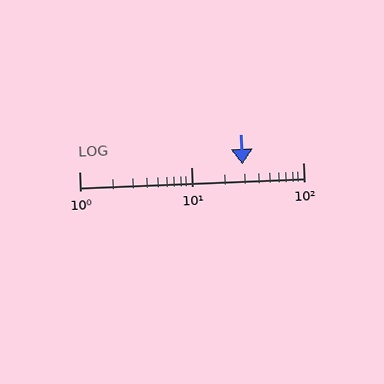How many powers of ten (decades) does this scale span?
The scale spans 2 decades, from 1 to 100.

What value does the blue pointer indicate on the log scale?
The pointer indicates approximately 29.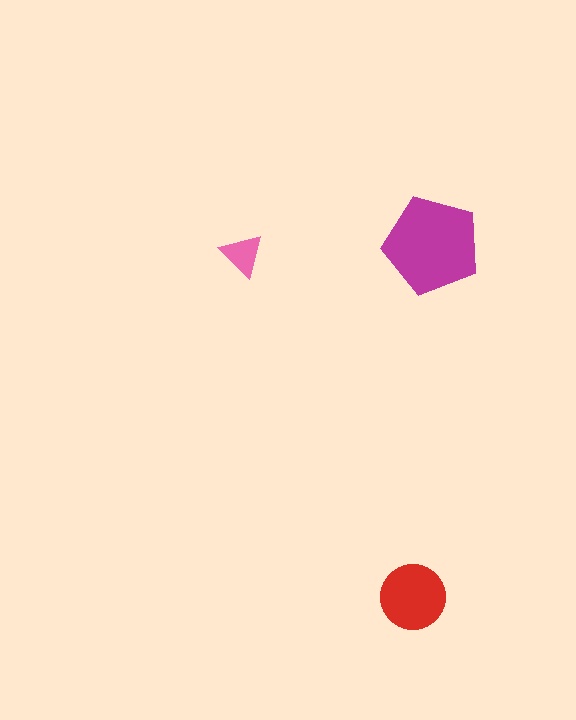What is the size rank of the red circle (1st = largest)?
2nd.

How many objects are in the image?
There are 3 objects in the image.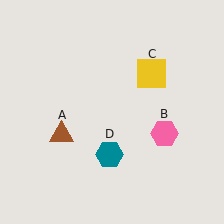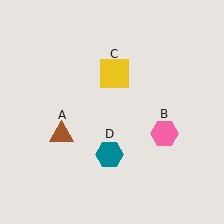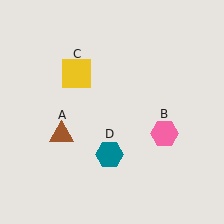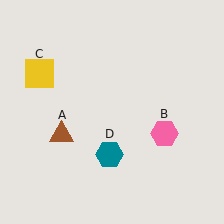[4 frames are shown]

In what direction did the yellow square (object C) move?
The yellow square (object C) moved left.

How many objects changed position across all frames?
1 object changed position: yellow square (object C).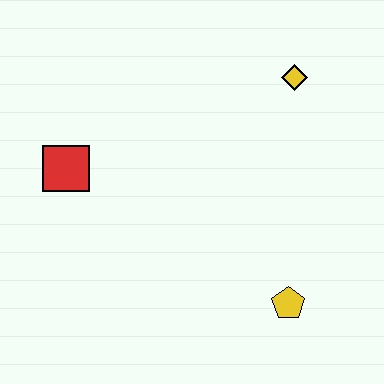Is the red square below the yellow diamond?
Yes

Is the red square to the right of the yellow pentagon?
No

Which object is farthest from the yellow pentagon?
The red square is farthest from the yellow pentagon.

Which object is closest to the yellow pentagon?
The yellow diamond is closest to the yellow pentagon.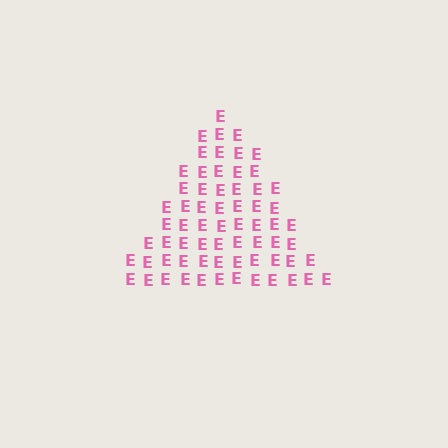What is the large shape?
The large shape is a triangle.